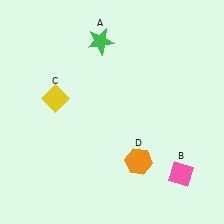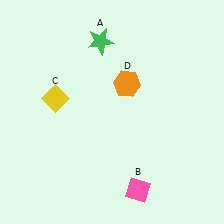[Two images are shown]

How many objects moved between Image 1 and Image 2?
2 objects moved between the two images.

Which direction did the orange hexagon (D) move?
The orange hexagon (D) moved up.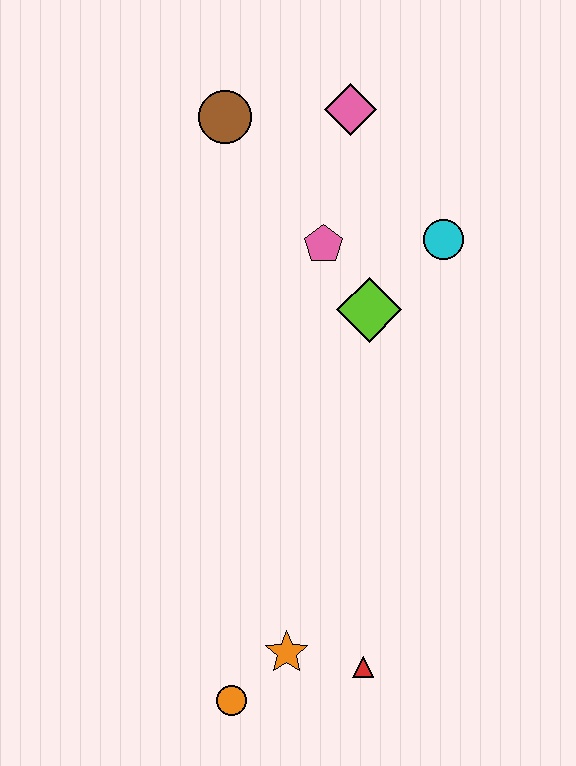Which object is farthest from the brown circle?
The orange circle is farthest from the brown circle.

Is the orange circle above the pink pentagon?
No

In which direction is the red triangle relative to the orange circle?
The red triangle is to the right of the orange circle.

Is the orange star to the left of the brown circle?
No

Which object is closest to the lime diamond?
The pink pentagon is closest to the lime diamond.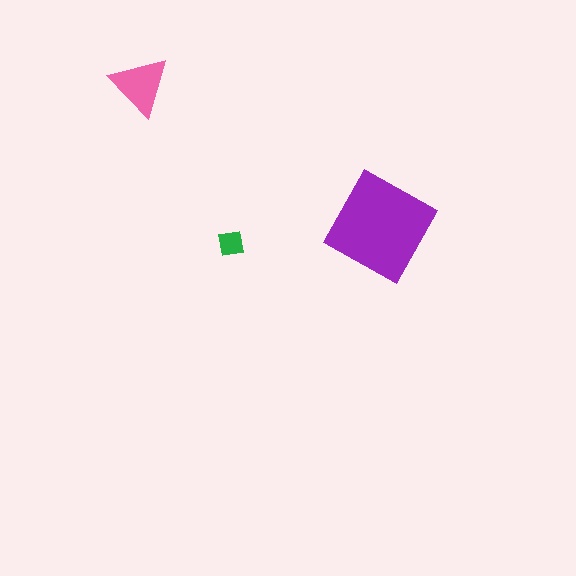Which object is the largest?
The purple square.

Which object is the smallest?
The green square.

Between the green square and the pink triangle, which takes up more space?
The pink triangle.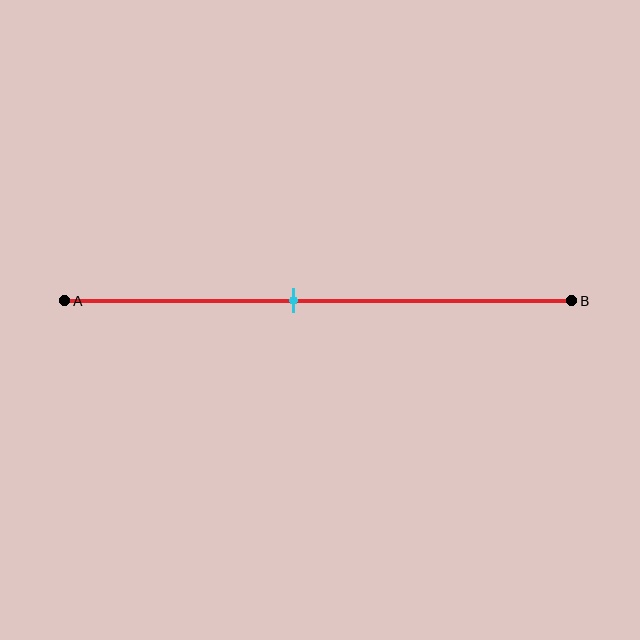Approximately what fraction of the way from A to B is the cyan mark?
The cyan mark is approximately 45% of the way from A to B.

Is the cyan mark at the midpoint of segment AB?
No, the mark is at about 45% from A, not at the 50% midpoint.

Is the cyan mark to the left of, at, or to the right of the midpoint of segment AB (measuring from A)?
The cyan mark is to the left of the midpoint of segment AB.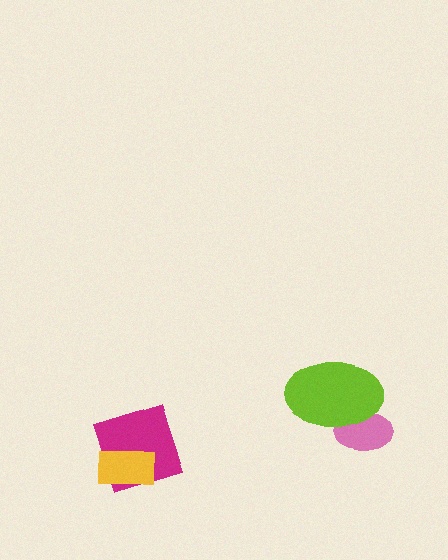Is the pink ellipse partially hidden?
Yes, it is partially covered by another shape.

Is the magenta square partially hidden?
Yes, it is partially covered by another shape.